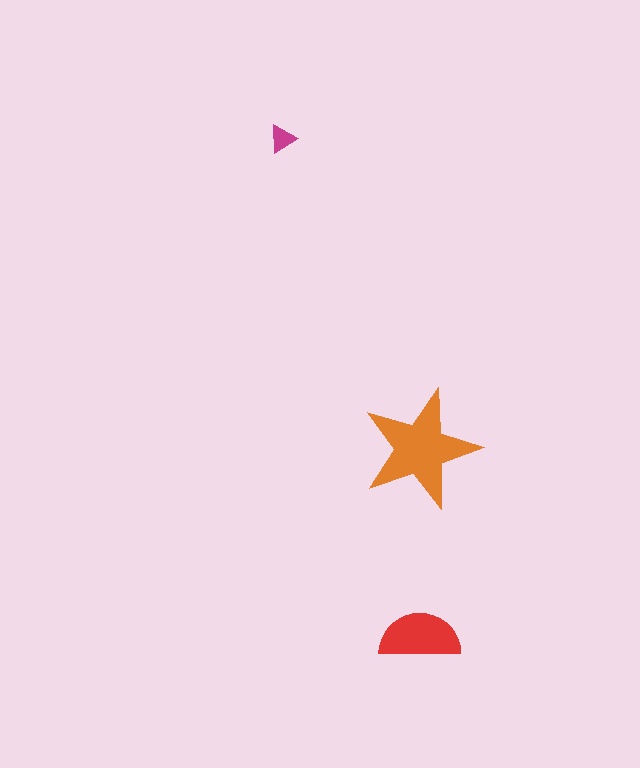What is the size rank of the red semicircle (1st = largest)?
2nd.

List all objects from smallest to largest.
The magenta triangle, the red semicircle, the orange star.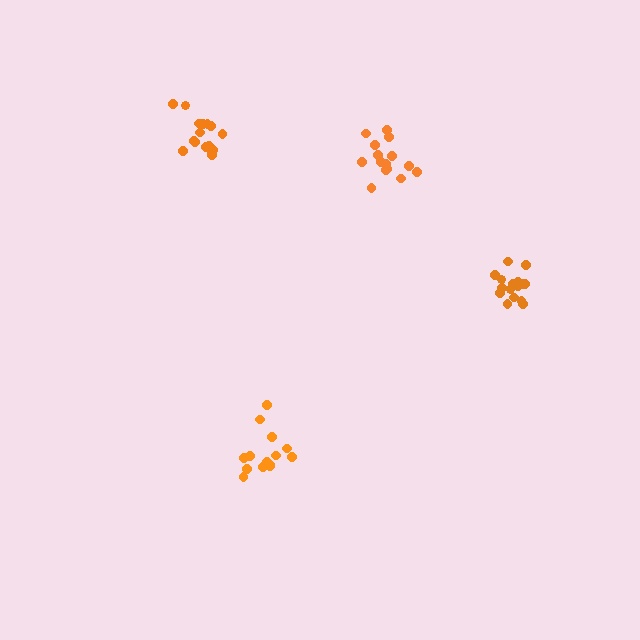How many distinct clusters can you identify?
There are 4 distinct clusters.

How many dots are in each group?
Group 1: 16 dots, Group 2: 17 dots, Group 3: 14 dots, Group 4: 15 dots (62 total).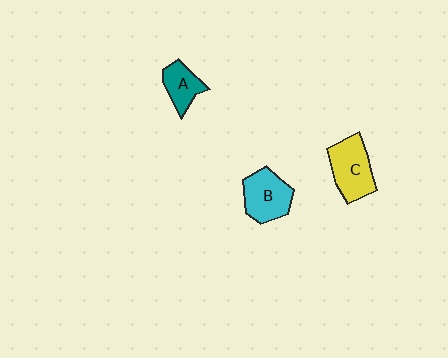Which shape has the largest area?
Shape C (yellow).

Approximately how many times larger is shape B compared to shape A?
Approximately 1.5 times.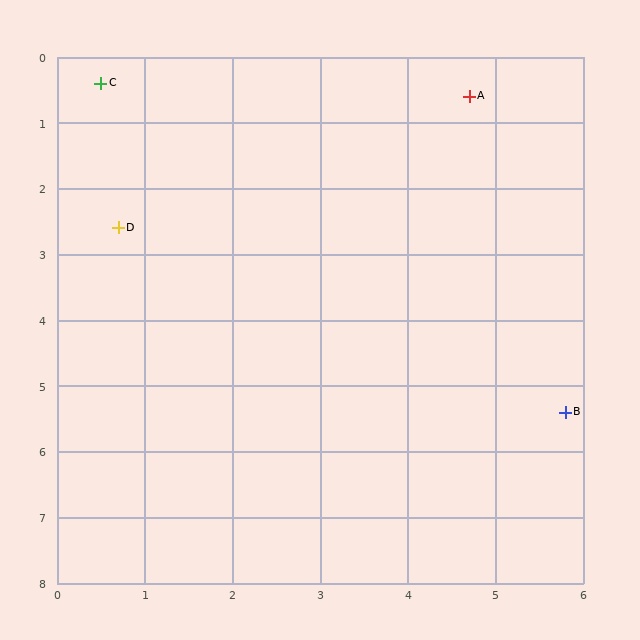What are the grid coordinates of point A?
Point A is at approximately (4.7, 0.6).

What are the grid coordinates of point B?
Point B is at approximately (5.8, 5.4).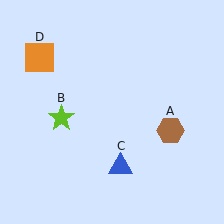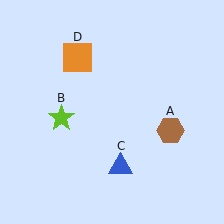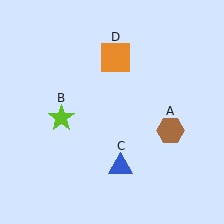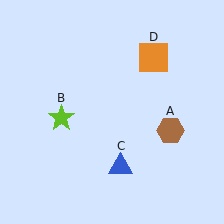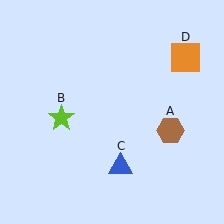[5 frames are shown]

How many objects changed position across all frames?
1 object changed position: orange square (object D).